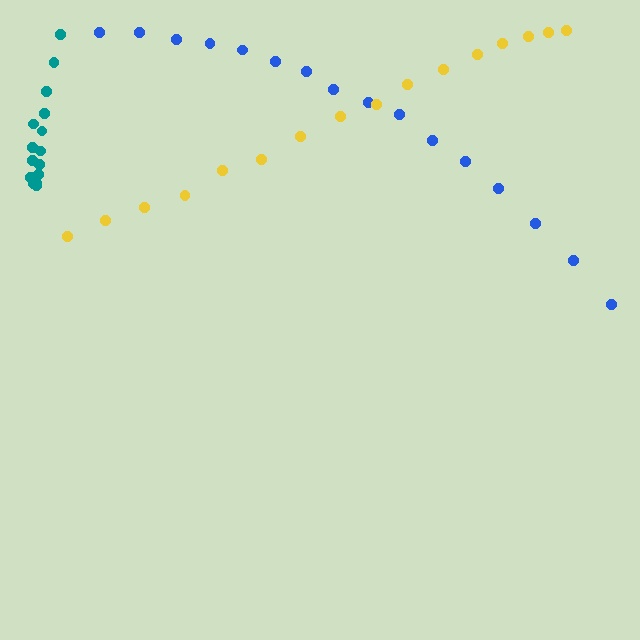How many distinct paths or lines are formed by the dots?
There are 3 distinct paths.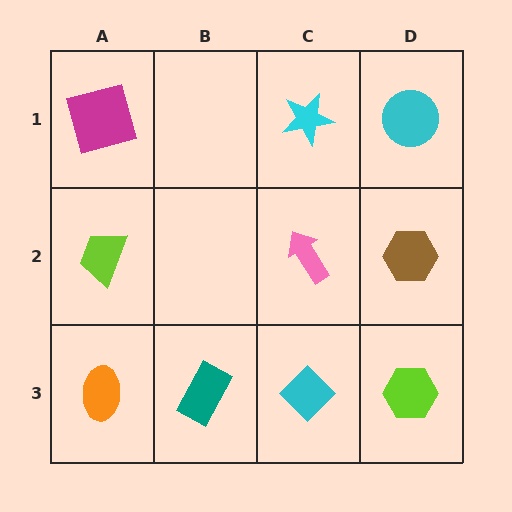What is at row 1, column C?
A cyan star.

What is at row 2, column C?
A pink arrow.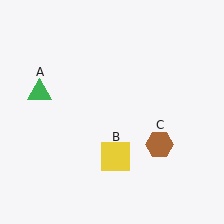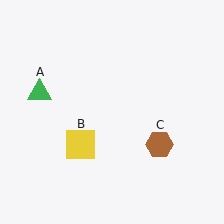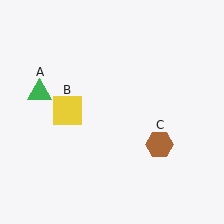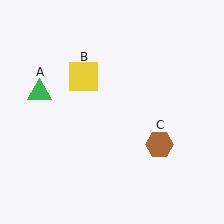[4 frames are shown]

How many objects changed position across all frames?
1 object changed position: yellow square (object B).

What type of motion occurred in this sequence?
The yellow square (object B) rotated clockwise around the center of the scene.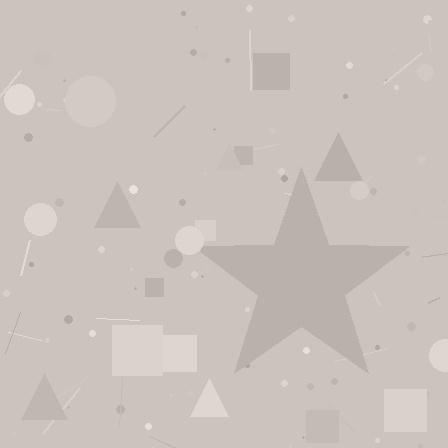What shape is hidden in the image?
A star is hidden in the image.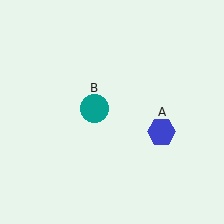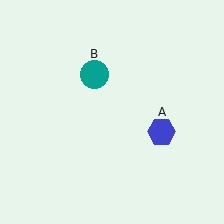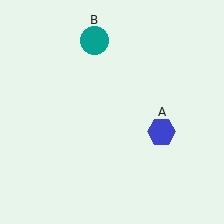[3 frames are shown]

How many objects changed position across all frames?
1 object changed position: teal circle (object B).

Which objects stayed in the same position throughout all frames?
Blue hexagon (object A) remained stationary.